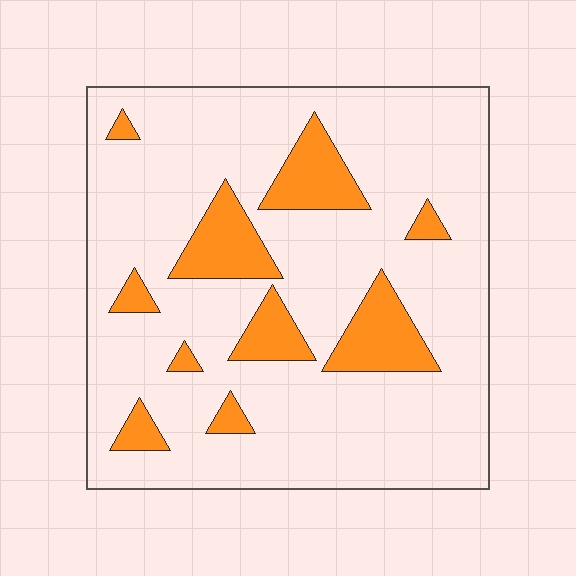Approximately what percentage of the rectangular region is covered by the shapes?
Approximately 15%.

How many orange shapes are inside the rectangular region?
10.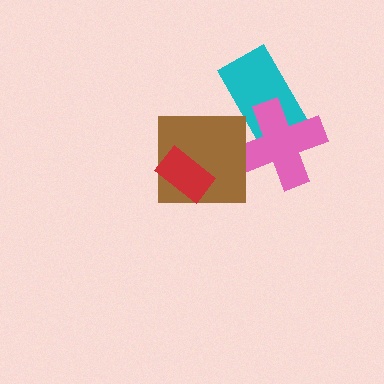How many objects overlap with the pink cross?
1 object overlaps with the pink cross.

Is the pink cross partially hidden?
No, no other shape covers it.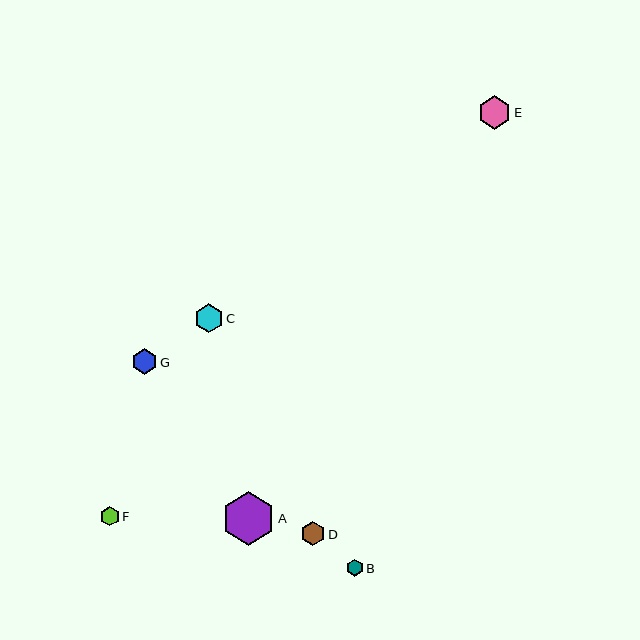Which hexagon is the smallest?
Hexagon B is the smallest with a size of approximately 17 pixels.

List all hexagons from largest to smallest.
From largest to smallest: A, E, C, G, D, F, B.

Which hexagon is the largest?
Hexagon A is the largest with a size of approximately 53 pixels.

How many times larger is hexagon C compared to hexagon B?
Hexagon C is approximately 1.7 times the size of hexagon B.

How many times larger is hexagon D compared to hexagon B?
Hexagon D is approximately 1.4 times the size of hexagon B.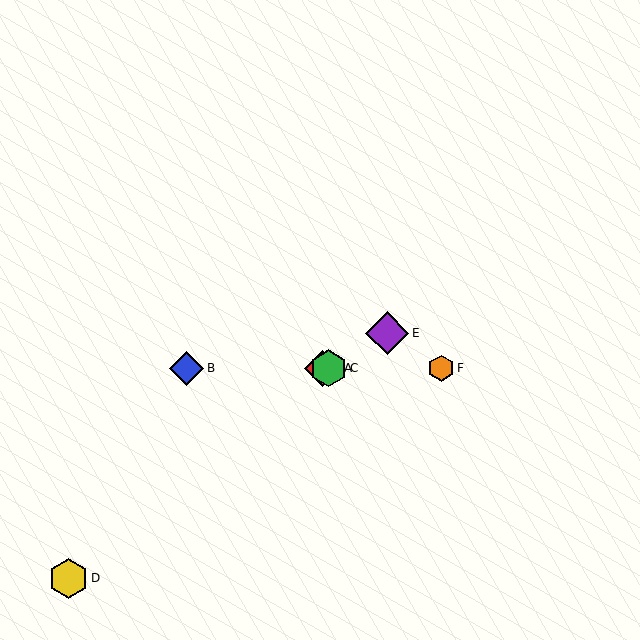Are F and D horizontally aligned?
No, F is at y≈368 and D is at y≈578.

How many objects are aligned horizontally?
4 objects (A, B, C, F) are aligned horizontally.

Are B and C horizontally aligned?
Yes, both are at y≈368.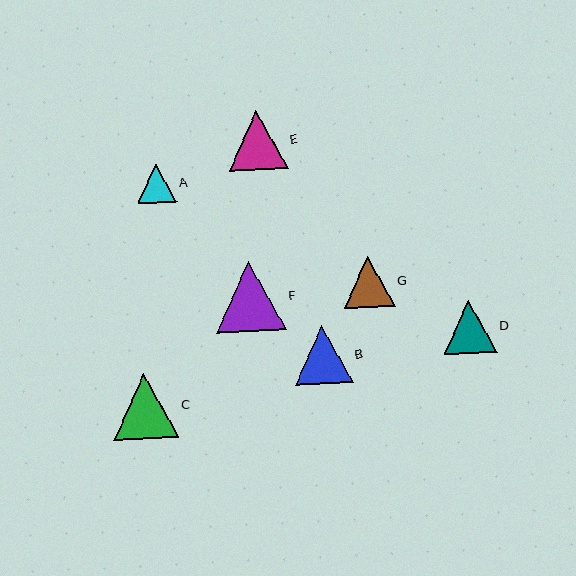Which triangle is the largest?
Triangle F is the largest with a size of approximately 70 pixels.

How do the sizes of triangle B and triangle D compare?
Triangle B and triangle D are approximately the same size.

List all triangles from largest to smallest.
From largest to smallest: F, C, E, B, D, G, A.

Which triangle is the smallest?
Triangle A is the smallest with a size of approximately 39 pixels.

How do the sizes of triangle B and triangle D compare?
Triangle B and triangle D are approximately the same size.